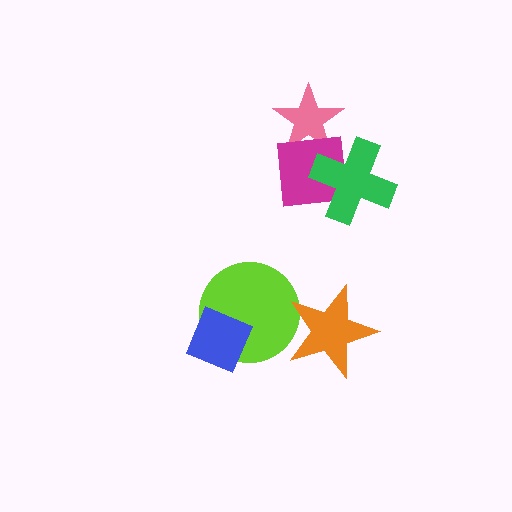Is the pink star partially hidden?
Yes, it is partially covered by another shape.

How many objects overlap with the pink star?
1 object overlaps with the pink star.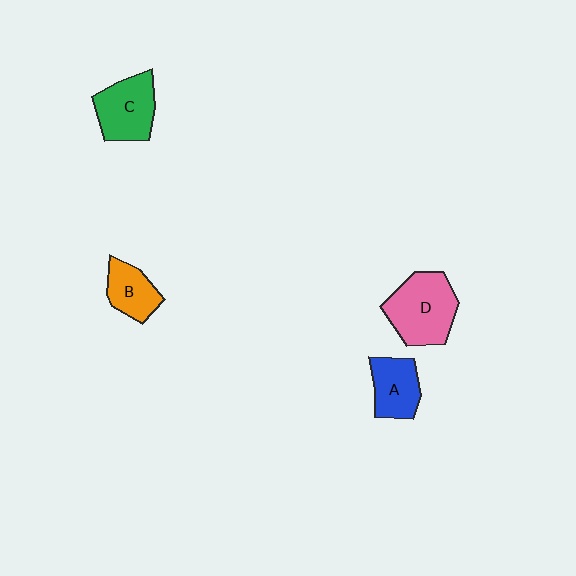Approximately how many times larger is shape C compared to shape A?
Approximately 1.3 times.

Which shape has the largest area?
Shape D (pink).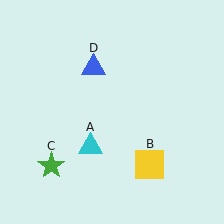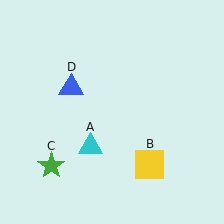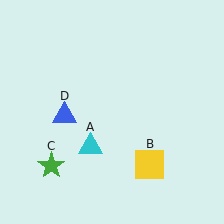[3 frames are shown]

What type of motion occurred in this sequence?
The blue triangle (object D) rotated counterclockwise around the center of the scene.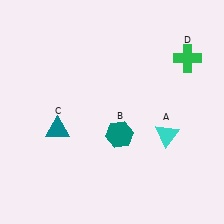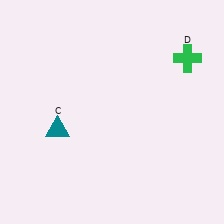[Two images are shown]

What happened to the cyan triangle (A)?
The cyan triangle (A) was removed in Image 2. It was in the bottom-right area of Image 1.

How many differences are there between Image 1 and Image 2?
There are 2 differences between the two images.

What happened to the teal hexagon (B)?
The teal hexagon (B) was removed in Image 2. It was in the bottom-right area of Image 1.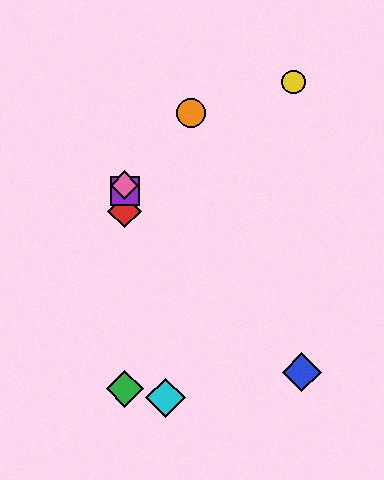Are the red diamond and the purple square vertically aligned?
Yes, both are at x≈125.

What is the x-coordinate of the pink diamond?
The pink diamond is at x≈125.